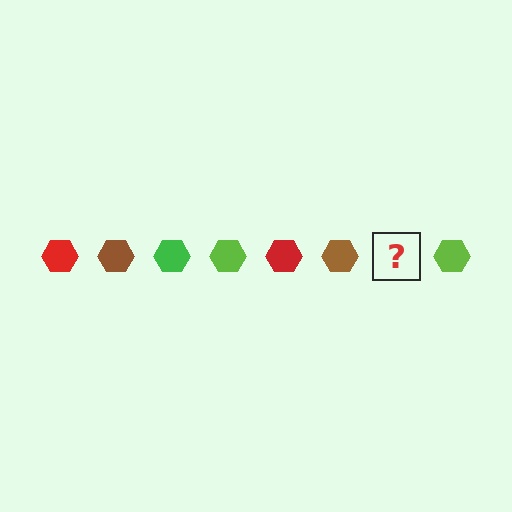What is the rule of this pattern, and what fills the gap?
The rule is that the pattern cycles through red, brown, green, lime hexagons. The gap should be filled with a green hexagon.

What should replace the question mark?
The question mark should be replaced with a green hexagon.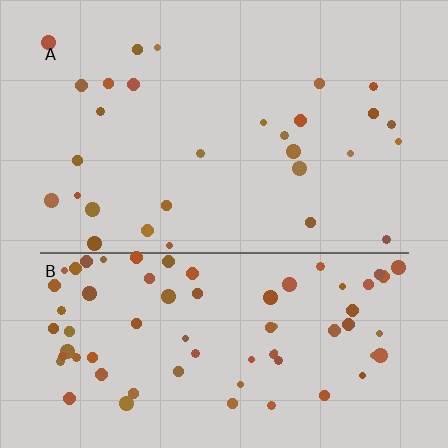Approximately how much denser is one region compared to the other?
Approximately 2.5× — region B over region A.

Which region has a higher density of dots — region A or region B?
B (the bottom).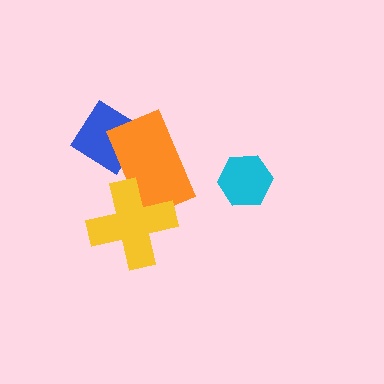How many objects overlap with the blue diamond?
1 object overlaps with the blue diamond.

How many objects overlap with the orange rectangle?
2 objects overlap with the orange rectangle.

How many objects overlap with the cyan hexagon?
0 objects overlap with the cyan hexagon.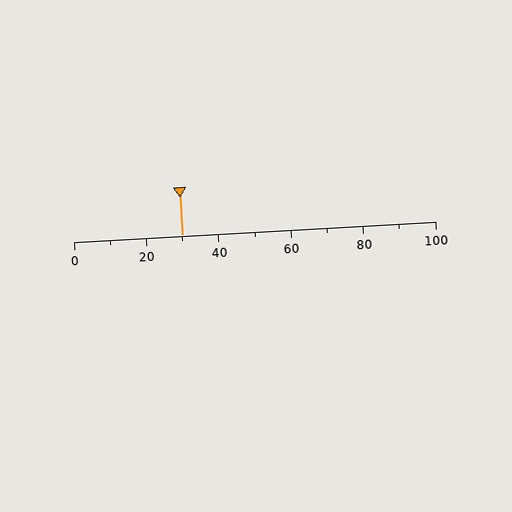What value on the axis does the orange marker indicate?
The marker indicates approximately 30.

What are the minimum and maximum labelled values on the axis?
The axis runs from 0 to 100.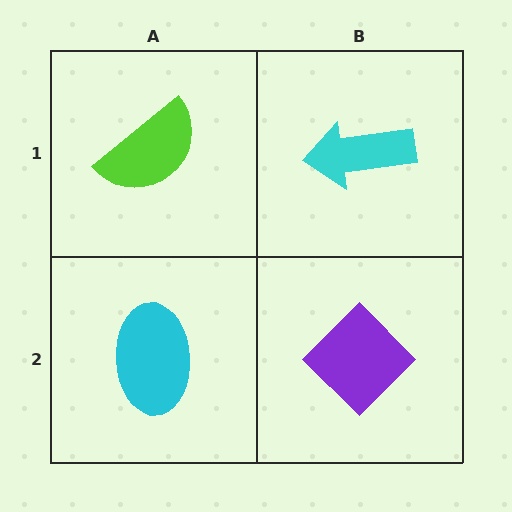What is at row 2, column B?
A purple diamond.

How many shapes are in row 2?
2 shapes.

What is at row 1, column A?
A lime semicircle.